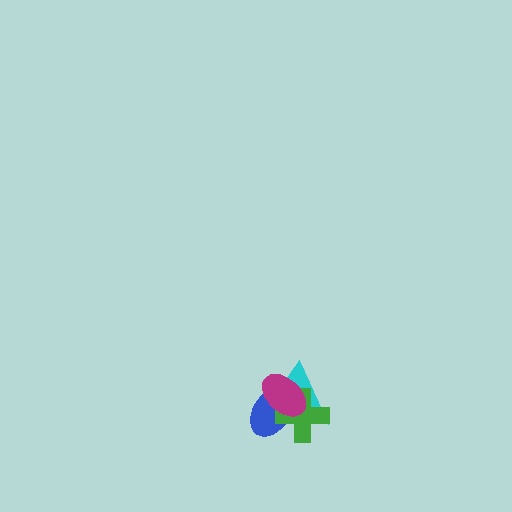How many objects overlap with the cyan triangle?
3 objects overlap with the cyan triangle.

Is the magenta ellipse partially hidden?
No, no other shape covers it.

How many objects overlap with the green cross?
3 objects overlap with the green cross.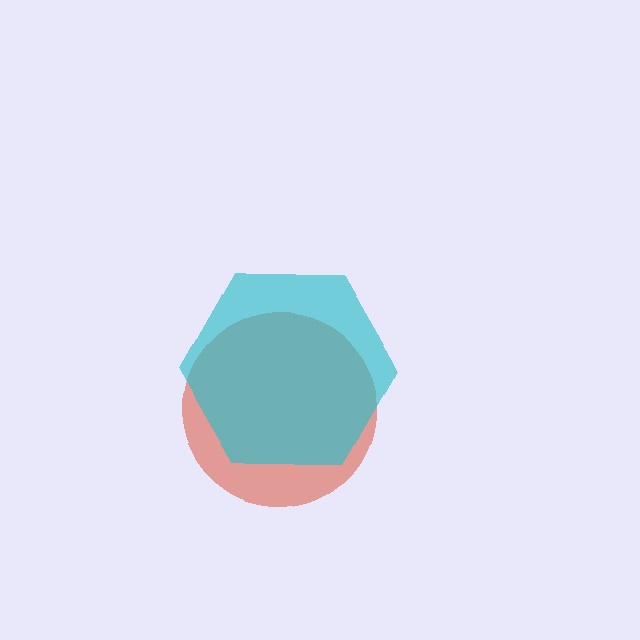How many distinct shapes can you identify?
There are 2 distinct shapes: a red circle, a cyan hexagon.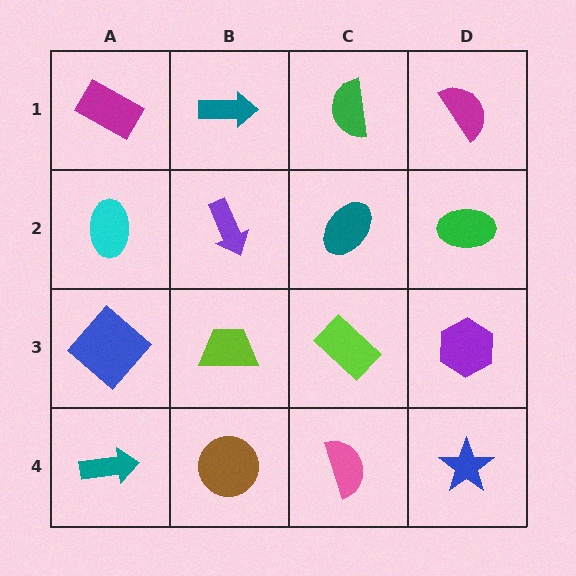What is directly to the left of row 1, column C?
A teal arrow.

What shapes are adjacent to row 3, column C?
A teal ellipse (row 2, column C), a pink semicircle (row 4, column C), a lime trapezoid (row 3, column B), a purple hexagon (row 3, column D).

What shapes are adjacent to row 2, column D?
A magenta semicircle (row 1, column D), a purple hexagon (row 3, column D), a teal ellipse (row 2, column C).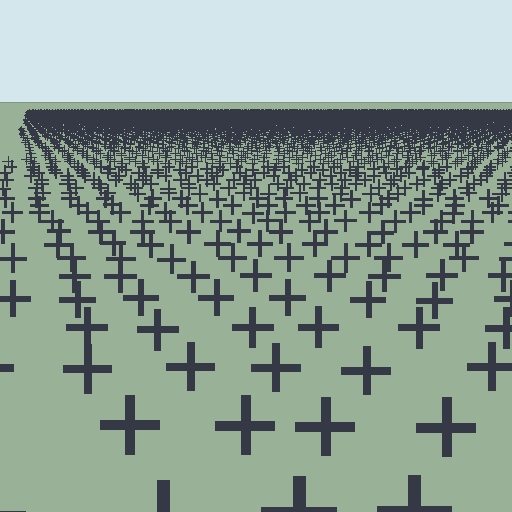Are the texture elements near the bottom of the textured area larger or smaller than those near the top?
Larger. Near the bottom, elements are closer to the viewer and appear at a bigger on-screen size.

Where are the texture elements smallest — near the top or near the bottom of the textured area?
Near the top.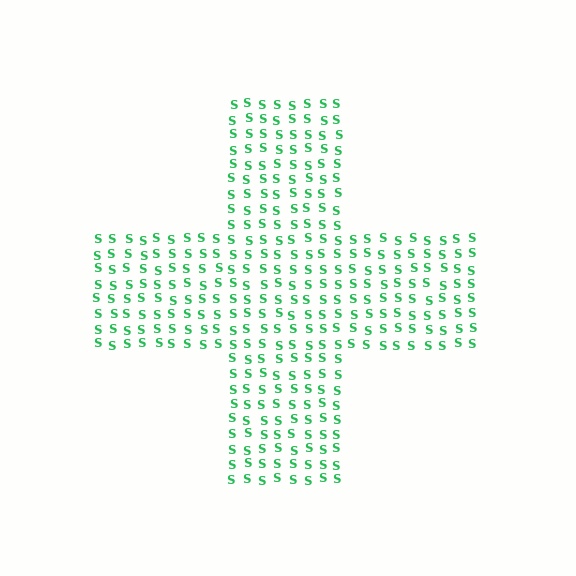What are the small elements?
The small elements are letter S's.